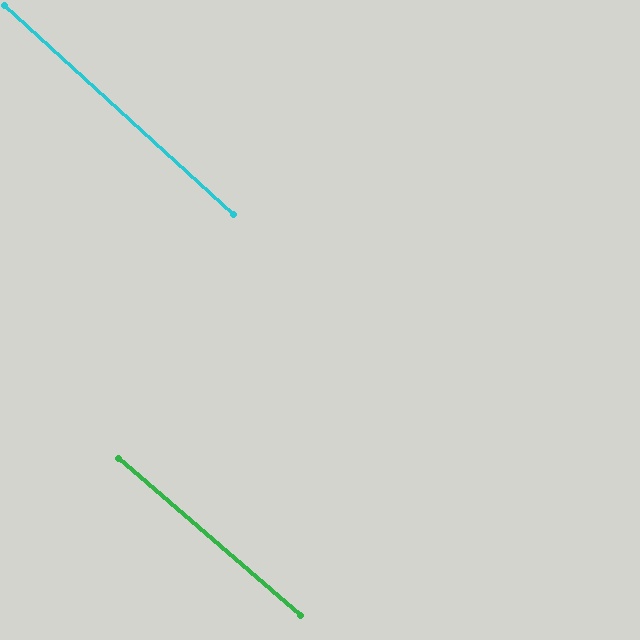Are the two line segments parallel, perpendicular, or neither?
Parallel — their directions differ by only 1.7°.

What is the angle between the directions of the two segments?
Approximately 2 degrees.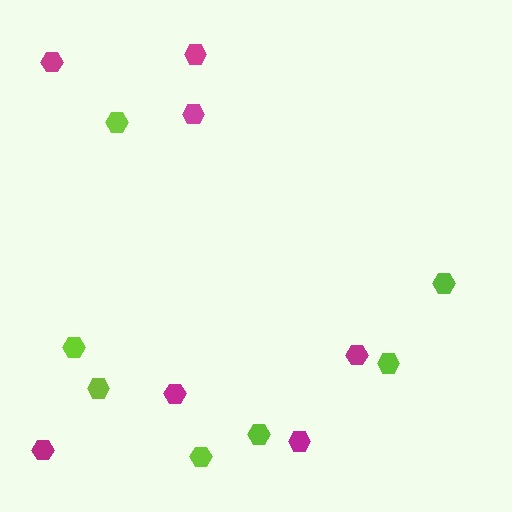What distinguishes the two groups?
There are 2 groups: one group of magenta hexagons (7) and one group of lime hexagons (7).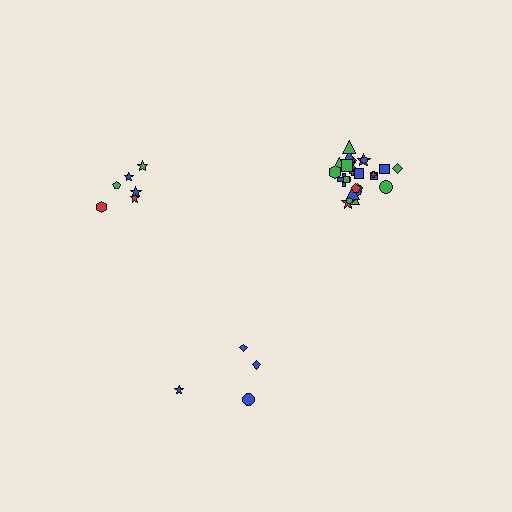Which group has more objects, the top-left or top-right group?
The top-right group.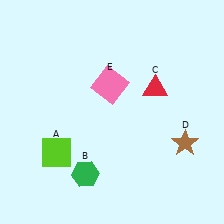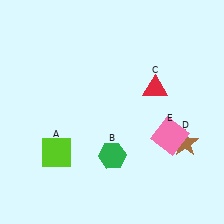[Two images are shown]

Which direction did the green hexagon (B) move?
The green hexagon (B) moved right.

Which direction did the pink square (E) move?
The pink square (E) moved right.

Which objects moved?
The objects that moved are: the green hexagon (B), the pink square (E).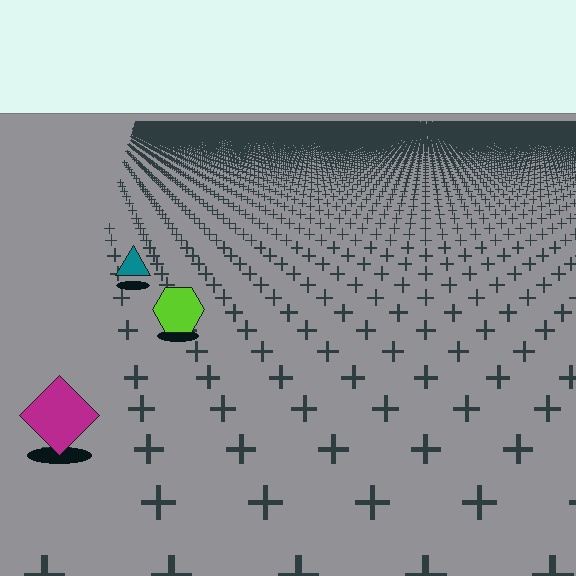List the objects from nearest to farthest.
From nearest to farthest: the magenta diamond, the lime hexagon, the teal triangle.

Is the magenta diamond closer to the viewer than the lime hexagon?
Yes. The magenta diamond is closer — you can tell from the texture gradient: the ground texture is coarser near it.